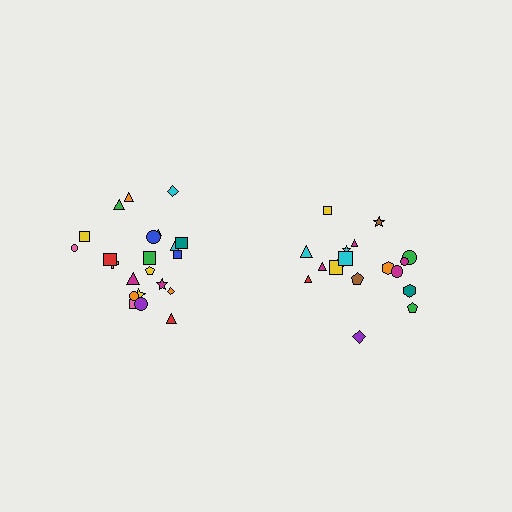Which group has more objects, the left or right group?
The left group.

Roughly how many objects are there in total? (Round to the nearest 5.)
Roughly 40 objects in total.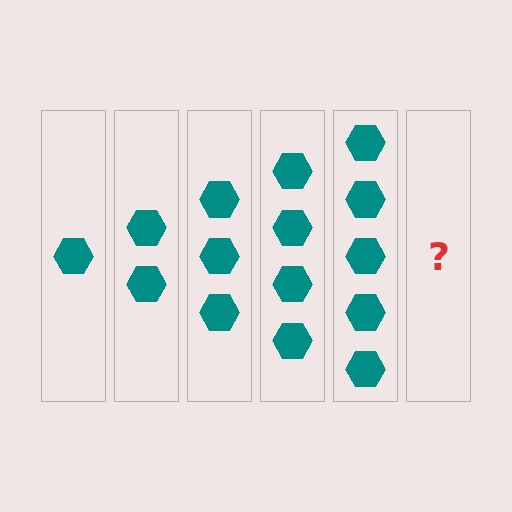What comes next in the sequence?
The next element should be 6 hexagons.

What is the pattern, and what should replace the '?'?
The pattern is that each step adds one more hexagon. The '?' should be 6 hexagons.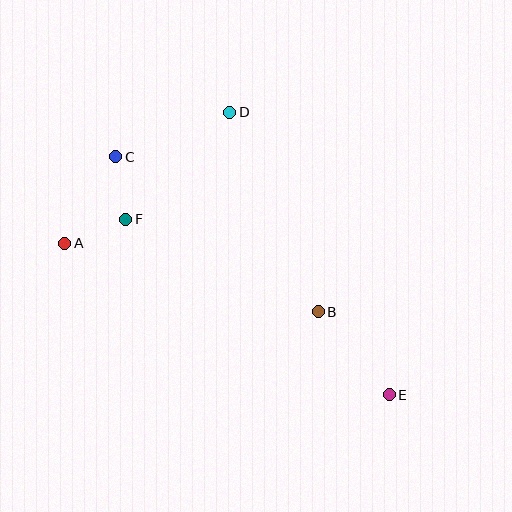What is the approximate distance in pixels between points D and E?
The distance between D and E is approximately 325 pixels.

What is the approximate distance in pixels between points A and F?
The distance between A and F is approximately 65 pixels.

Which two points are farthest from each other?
Points C and E are farthest from each other.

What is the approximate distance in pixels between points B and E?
The distance between B and E is approximately 109 pixels.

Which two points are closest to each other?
Points C and F are closest to each other.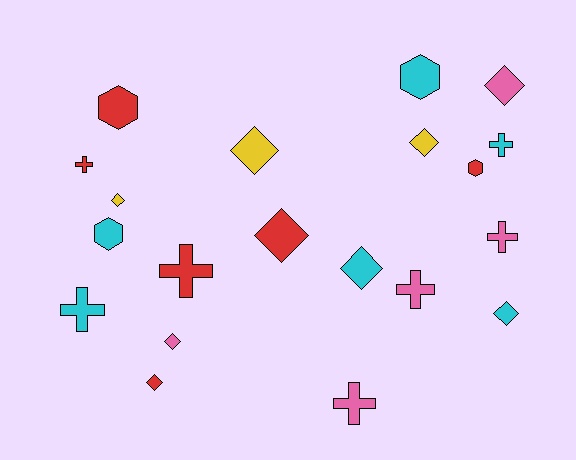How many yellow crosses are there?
There are no yellow crosses.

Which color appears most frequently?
Cyan, with 6 objects.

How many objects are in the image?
There are 20 objects.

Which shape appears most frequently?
Diamond, with 9 objects.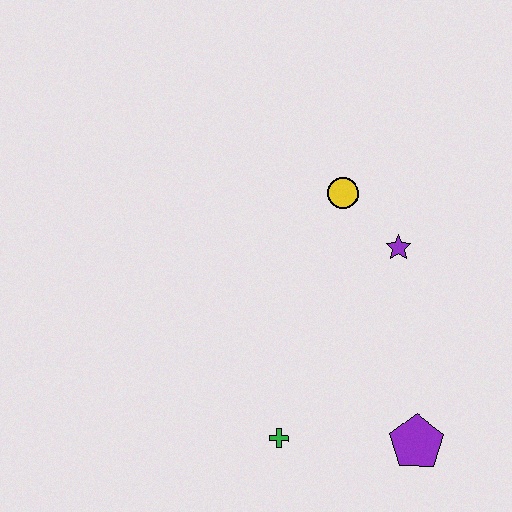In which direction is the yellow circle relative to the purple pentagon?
The yellow circle is above the purple pentagon.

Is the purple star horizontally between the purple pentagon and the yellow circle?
Yes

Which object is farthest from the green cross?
The yellow circle is farthest from the green cross.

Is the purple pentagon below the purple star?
Yes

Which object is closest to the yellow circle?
The purple star is closest to the yellow circle.